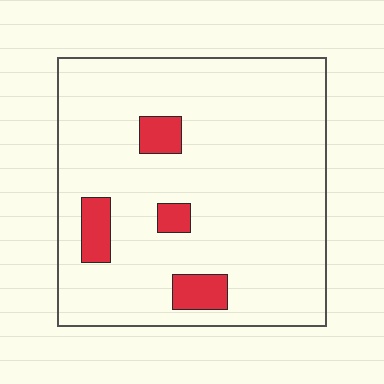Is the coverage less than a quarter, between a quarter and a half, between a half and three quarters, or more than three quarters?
Less than a quarter.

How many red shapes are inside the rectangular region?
4.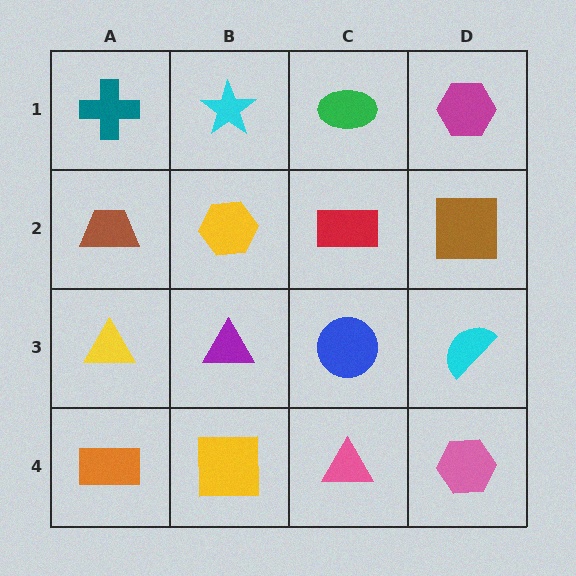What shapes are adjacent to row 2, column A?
A teal cross (row 1, column A), a yellow triangle (row 3, column A), a yellow hexagon (row 2, column B).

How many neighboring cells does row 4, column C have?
3.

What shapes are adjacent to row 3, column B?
A yellow hexagon (row 2, column B), a yellow square (row 4, column B), a yellow triangle (row 3, column A), a blue circle (row 3, column C).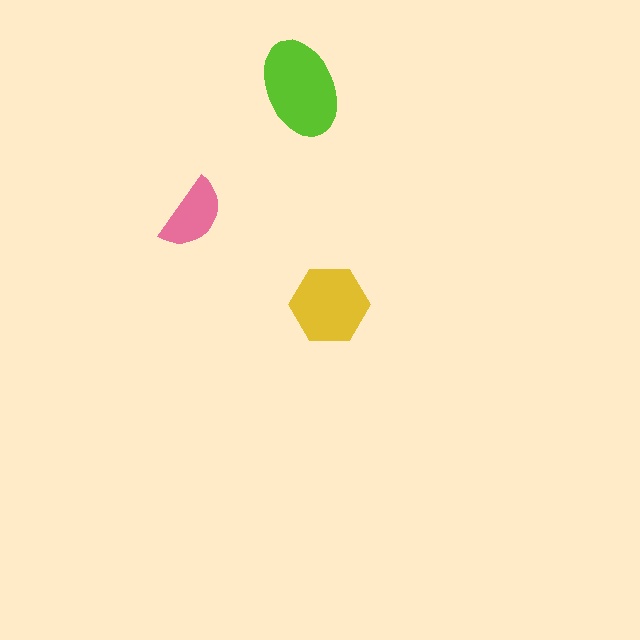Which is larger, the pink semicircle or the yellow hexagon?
The yellow hexagon.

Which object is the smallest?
The pink semicircle.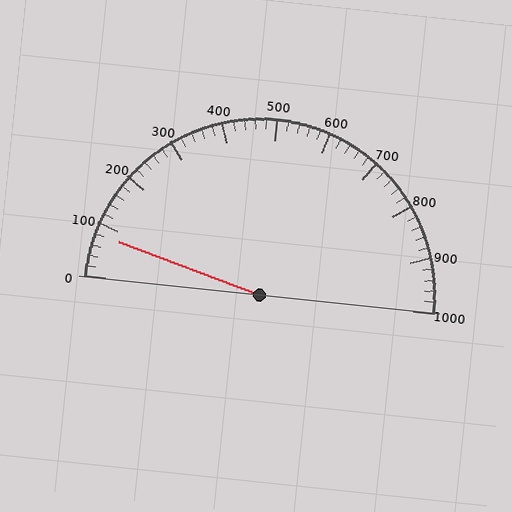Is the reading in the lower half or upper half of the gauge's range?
The reading is in the lower half of the range (0 to 1000).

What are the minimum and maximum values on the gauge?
The gauge ranges from 0 to 1000.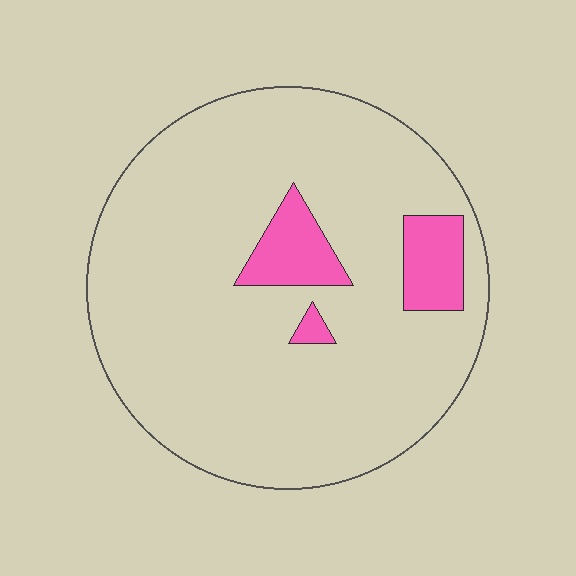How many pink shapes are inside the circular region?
3.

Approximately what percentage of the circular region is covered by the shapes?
Approximately 10%.